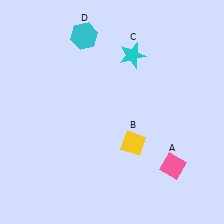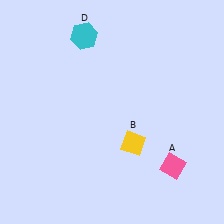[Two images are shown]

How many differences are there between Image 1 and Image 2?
There is 1 difference between the two images.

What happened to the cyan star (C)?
The cyan star (C) was removed in Image 2. It was in the top-right area of Image 1.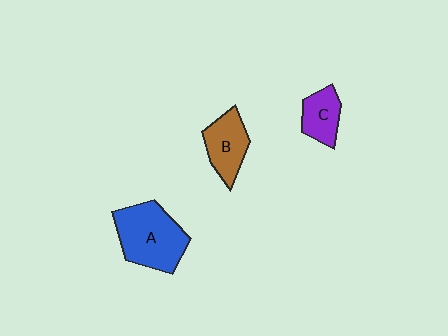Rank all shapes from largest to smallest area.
From largest to smallest: A (blue), B (brown), C (purple).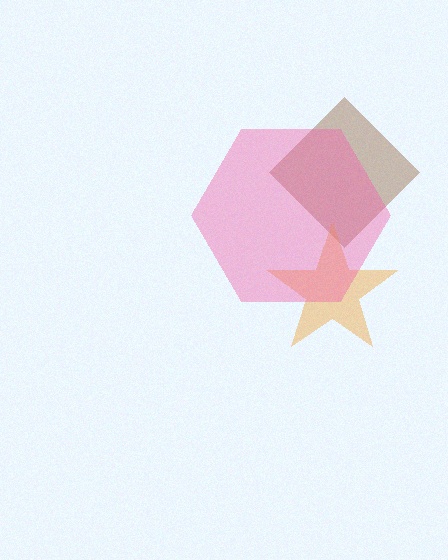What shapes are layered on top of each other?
The layered shapes are: a brown diamond, an orange star, a pink hexagon.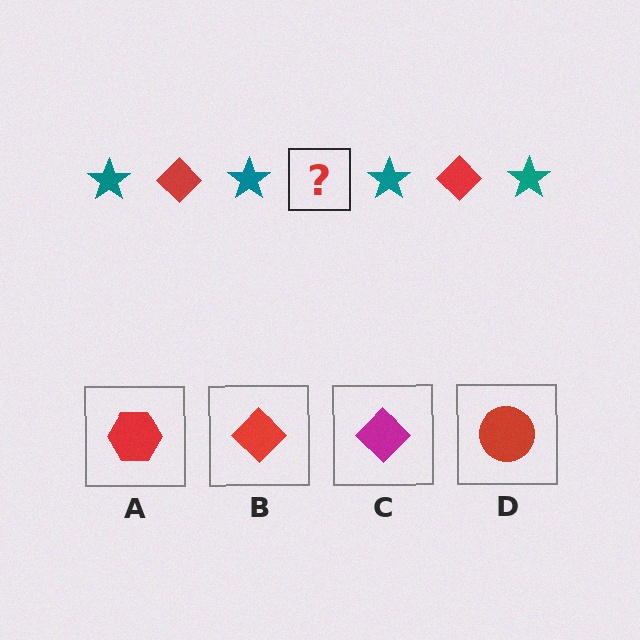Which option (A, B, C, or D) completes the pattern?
B.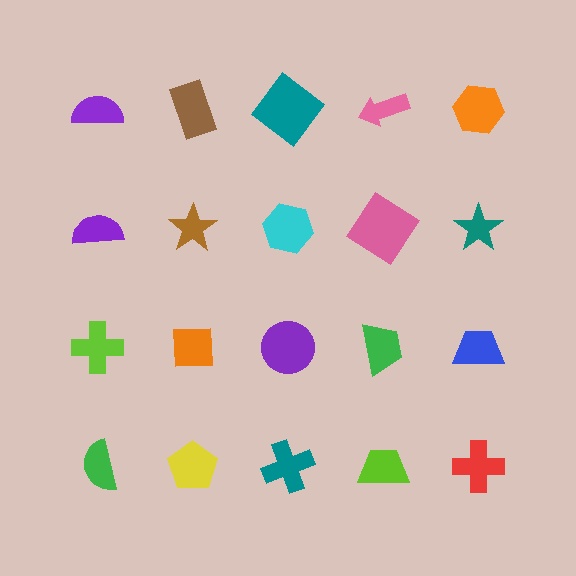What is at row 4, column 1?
A green semicircle.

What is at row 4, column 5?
A red cross.